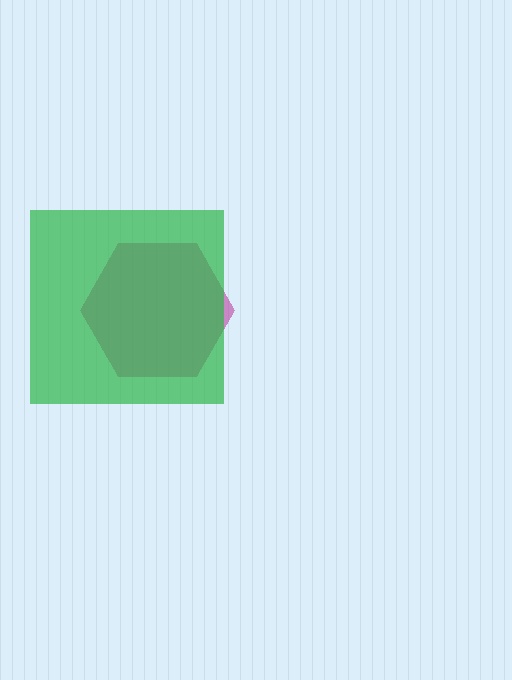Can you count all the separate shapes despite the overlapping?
Yes, there are 2 separate shapes.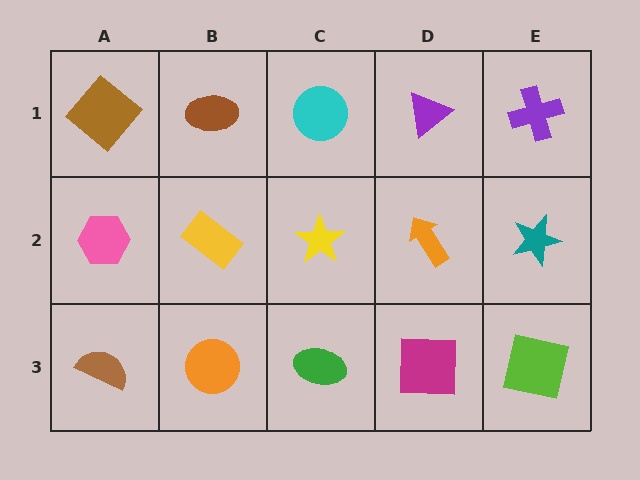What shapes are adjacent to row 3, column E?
A teal star (row 2, column E), a magenta square (row 3, column D).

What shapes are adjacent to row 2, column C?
A cyan circle (row 1, column C), a green ellipse (row 3, column C), a yellow rectangle (row 2, column B), an orange arrow (row 2, column D).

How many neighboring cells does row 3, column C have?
3.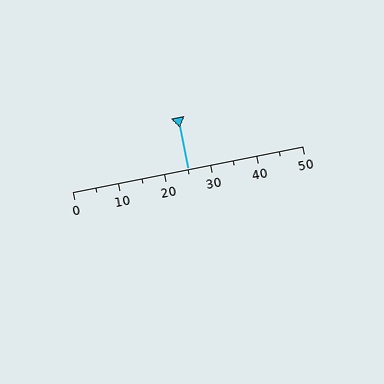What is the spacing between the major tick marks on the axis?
The major ticks are spaced 10 apart.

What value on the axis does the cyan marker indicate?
The marker indicates approximately 25.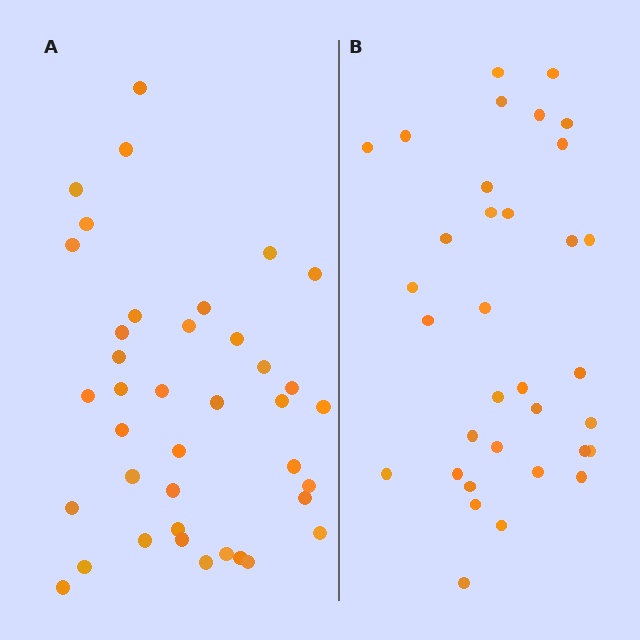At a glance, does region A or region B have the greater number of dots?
Region A (the left region) has more dots.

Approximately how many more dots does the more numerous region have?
Region A has about 5 more dots than region B.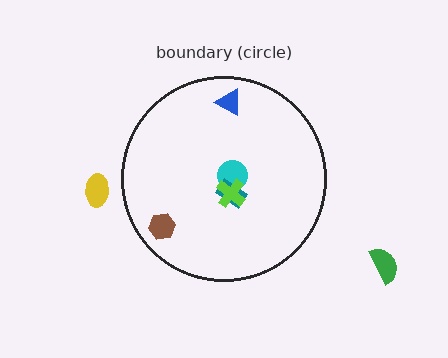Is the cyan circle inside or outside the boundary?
Inside.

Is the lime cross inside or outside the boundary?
Inside.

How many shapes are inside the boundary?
5 inside, 2 outside.